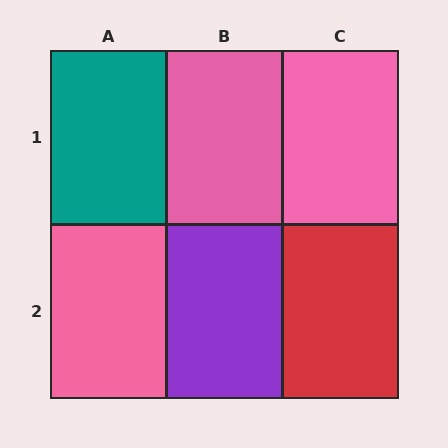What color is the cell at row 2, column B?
Purple.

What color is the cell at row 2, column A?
Pink.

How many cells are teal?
1 cell is teal.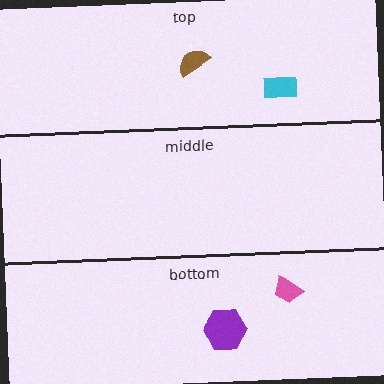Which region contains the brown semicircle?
The top region.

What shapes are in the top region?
The brown semicircle, the cyan rectangle.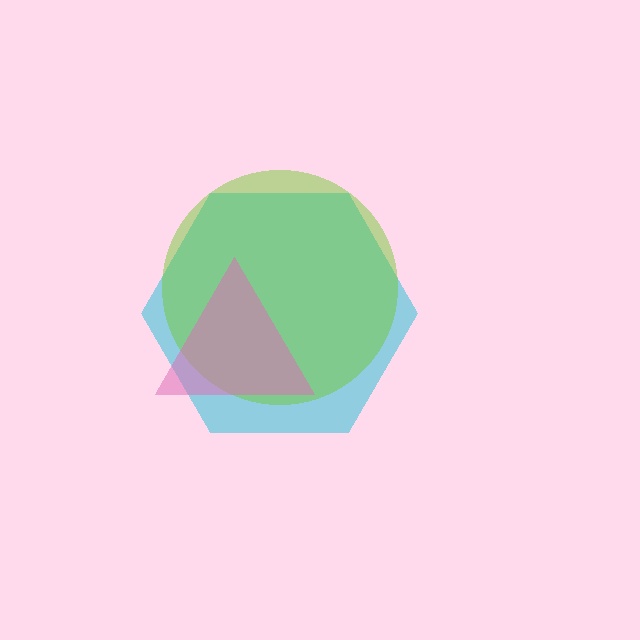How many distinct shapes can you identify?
There are 3 distinct shapes: a cyan hexagon, a lime circle, a pink triangle.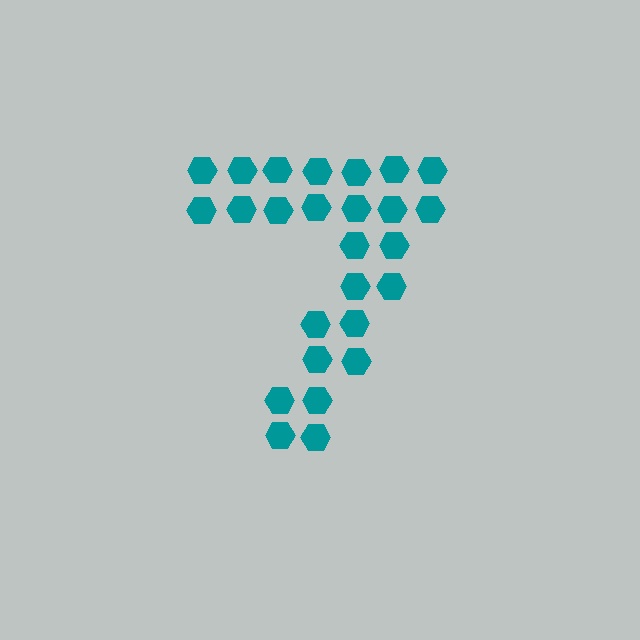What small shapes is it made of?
It is made of small hexagons.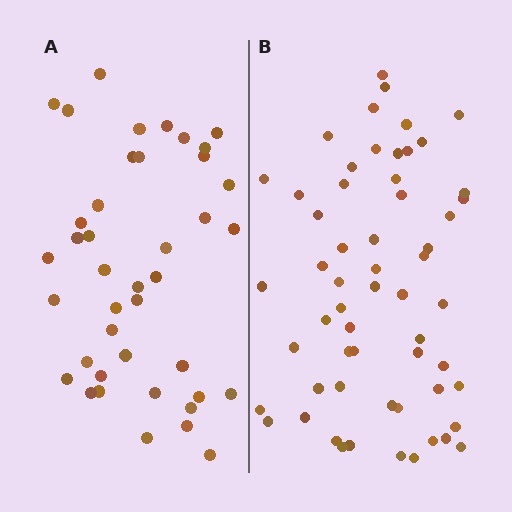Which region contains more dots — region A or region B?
Region B (the right region) has more dots.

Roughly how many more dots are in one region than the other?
Region B has approximately 15 more dots than region A.